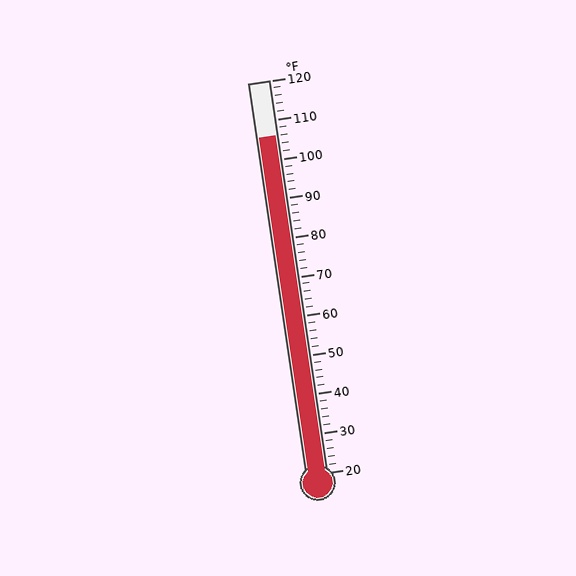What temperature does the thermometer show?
The thermometer shows approximately 106°F.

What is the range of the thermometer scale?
The thermometer scale ranges from 20°F to 120°F.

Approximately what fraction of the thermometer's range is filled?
The thermometer is filled to approximately 85% of its range.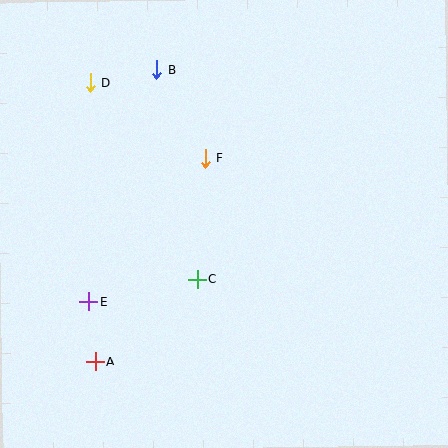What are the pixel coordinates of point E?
Point E is at (89, 301).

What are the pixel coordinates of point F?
Point F is at (205, 158).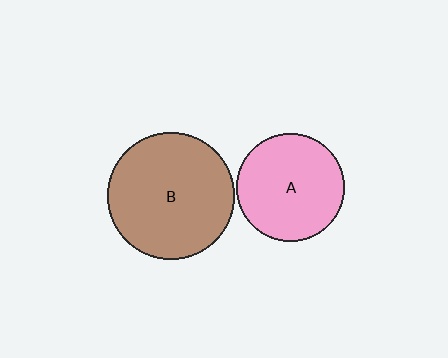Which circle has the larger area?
Circle B (brown).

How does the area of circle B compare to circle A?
Approximately 1.4 times.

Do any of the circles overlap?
No, none of the circles overlap.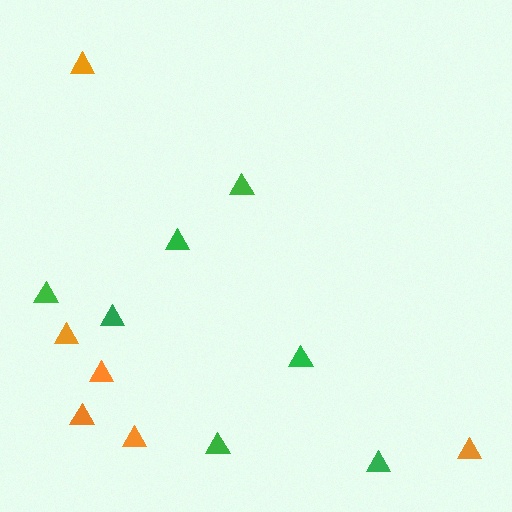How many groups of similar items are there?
There are 2 groups: one group of green triangles (7) and one group of orange triangles (6).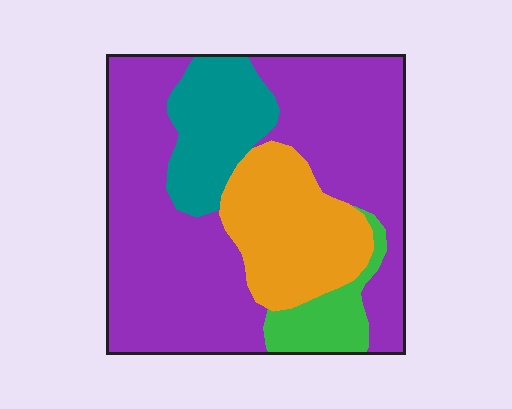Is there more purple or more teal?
Purple.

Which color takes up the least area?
Green, at roughly 5%.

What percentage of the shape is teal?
Teal takes up about one eighth (1/8) of the shape.